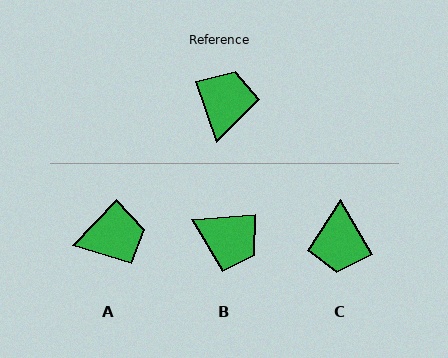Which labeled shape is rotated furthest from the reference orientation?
C, about 168 degrees away.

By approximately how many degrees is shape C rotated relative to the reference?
Approximately 168 degrees clockwise.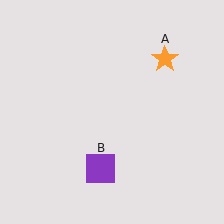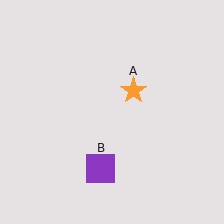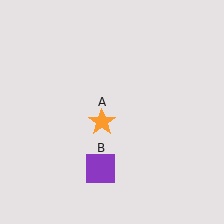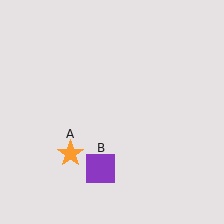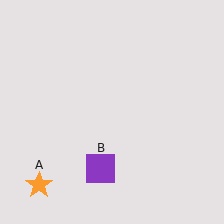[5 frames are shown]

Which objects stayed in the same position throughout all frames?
Purple square (object B) remained stationary.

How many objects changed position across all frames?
1 object changed position: orange star (object A).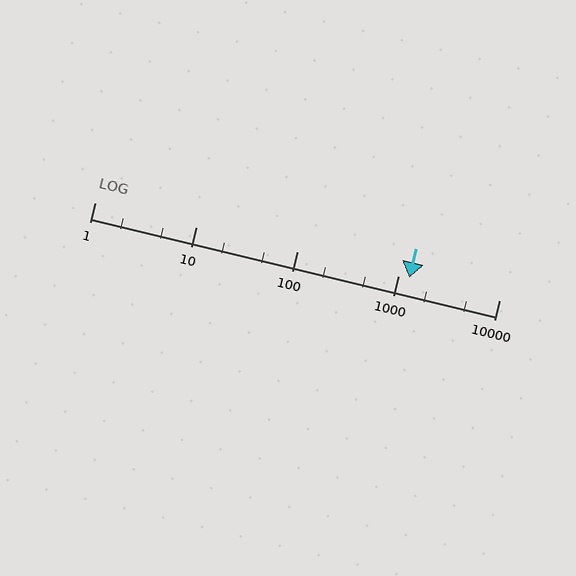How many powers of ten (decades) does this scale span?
The scale spans 4 decades, from 1 to 10000.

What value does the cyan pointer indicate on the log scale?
The pointer indicates approximately 1300.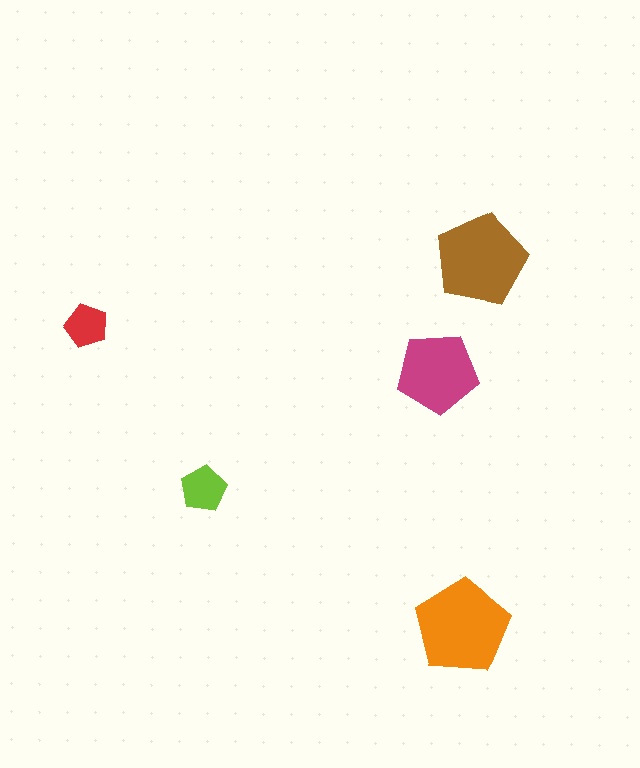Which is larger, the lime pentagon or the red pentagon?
The lime one.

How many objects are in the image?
There are 5 objects in the image.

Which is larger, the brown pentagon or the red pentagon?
The brown one.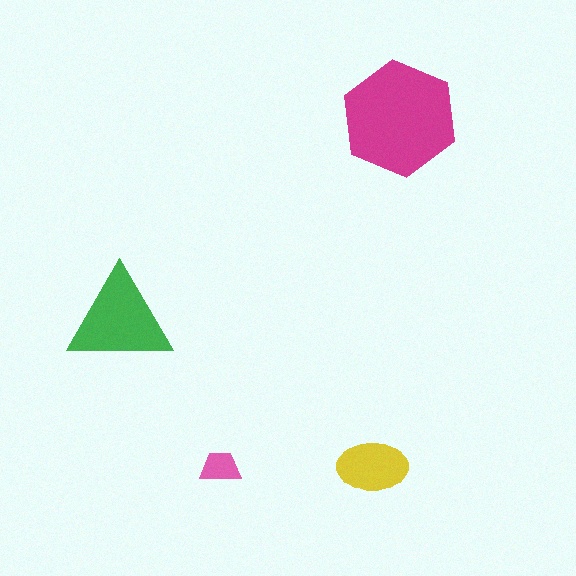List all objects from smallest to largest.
The pink trapezoid, the yellow ellipse, the green triangle, the magenta hexagon.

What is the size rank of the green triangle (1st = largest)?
2nd.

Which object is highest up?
The magenta hexagon is topmost.